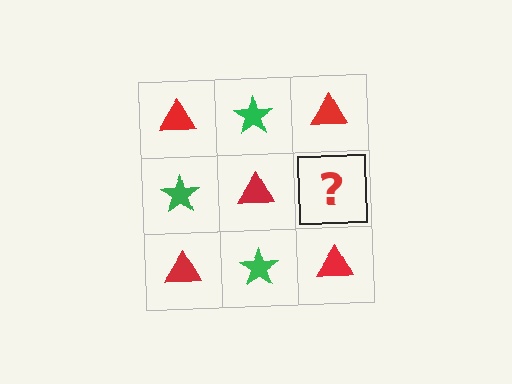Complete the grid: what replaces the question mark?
The question mark should be replaced with a green star.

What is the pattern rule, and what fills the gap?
The rule is that it alternates red triangle and green star in a checkerboard pattern. The gap should be filled with a green star.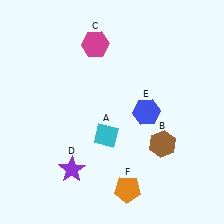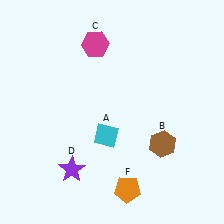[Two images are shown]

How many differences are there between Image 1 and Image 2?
There is 1 difference between the two images.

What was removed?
The blue hexagon (E) was removed in Image 2.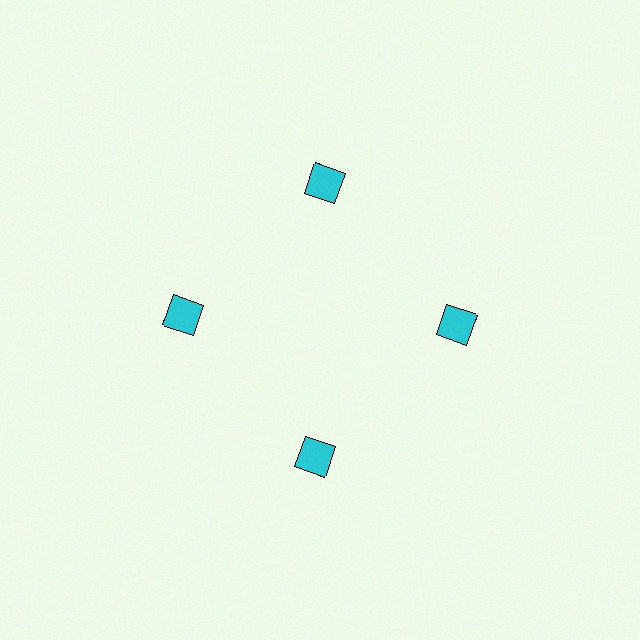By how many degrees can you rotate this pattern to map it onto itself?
The pattern maps onto itself every 90 degrees of rotation.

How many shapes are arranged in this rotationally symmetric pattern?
There are 4 shapes, arranged in 4 groups of 1.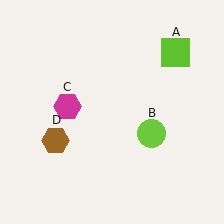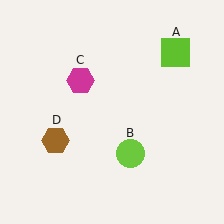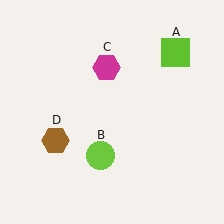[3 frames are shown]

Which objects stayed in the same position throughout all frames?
Lime square (object A) and brown hexagon (object D) remained stationary.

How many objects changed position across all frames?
2 objects changed position: lime circle (object B), magenta hexagon (object C).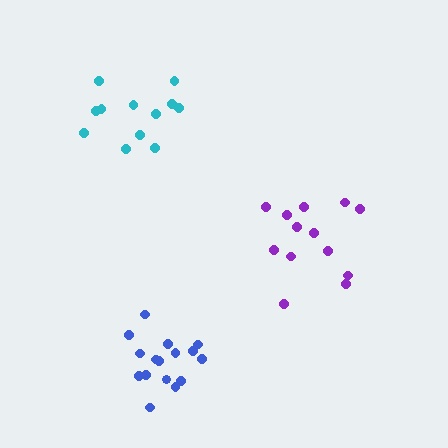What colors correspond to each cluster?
The clusters are colored: cyan, purple, blue.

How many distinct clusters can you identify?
There are 3 distinct clusters.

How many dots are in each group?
Group 1: 12 dots, Group 2: 13 dots, Group 3: 16 dots (41 total).